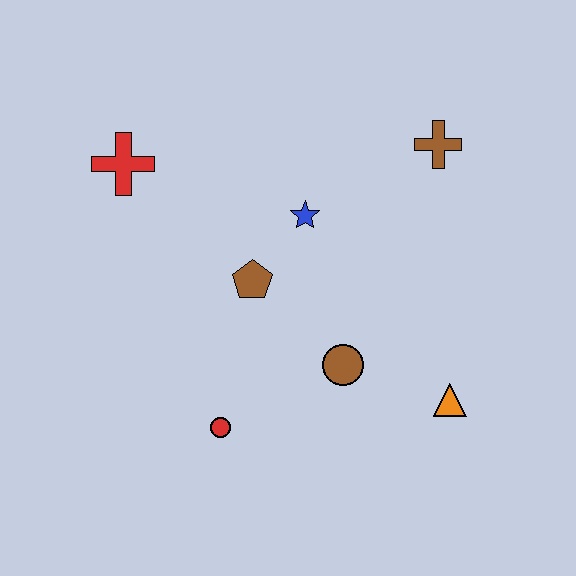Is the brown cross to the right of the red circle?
Yes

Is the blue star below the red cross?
Yes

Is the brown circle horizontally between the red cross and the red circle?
No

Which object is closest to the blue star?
The brown pentagon is closest to the blue star.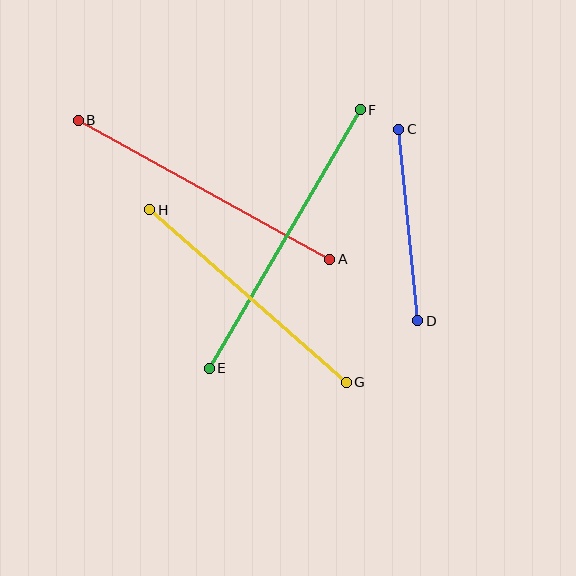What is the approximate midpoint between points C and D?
The midpoint is at approximately (408, 225) pixels.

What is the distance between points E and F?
The distance is approximately 299 pixels.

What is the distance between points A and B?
The distance is approximately 288 pixels.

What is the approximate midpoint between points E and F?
The midpoint is at approximately (285, 239) pixels.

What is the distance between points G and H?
The distance is approximately 261 pixels.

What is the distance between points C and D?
The distance is approximately 192 pixels.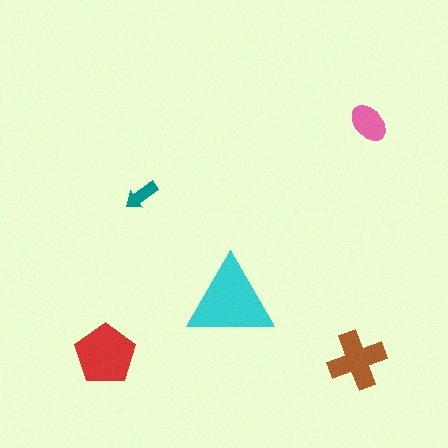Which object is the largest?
The cyan triangle.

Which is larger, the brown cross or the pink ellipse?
The brown cross.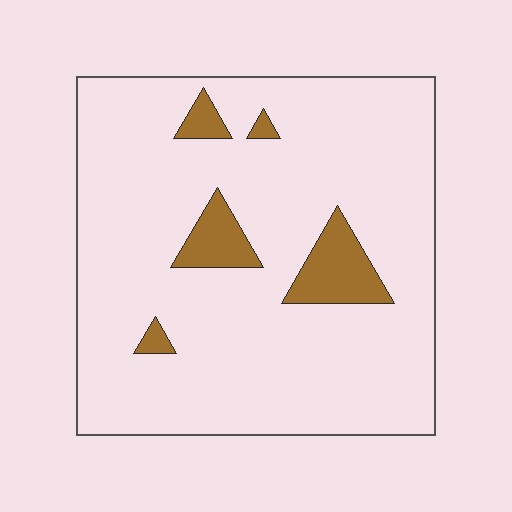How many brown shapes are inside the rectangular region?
5.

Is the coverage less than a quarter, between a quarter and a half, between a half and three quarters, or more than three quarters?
Less than a quarter.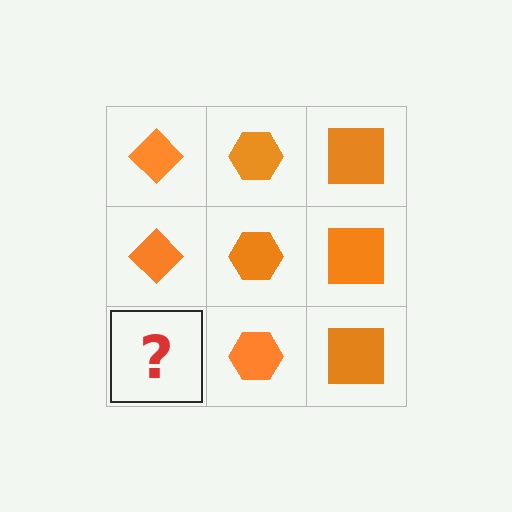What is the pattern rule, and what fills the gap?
The rule is that each column has a consistent shape. The gap should be filled with an orange diamond.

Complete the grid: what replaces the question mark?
The question mark should be replaced with an orange diamond.